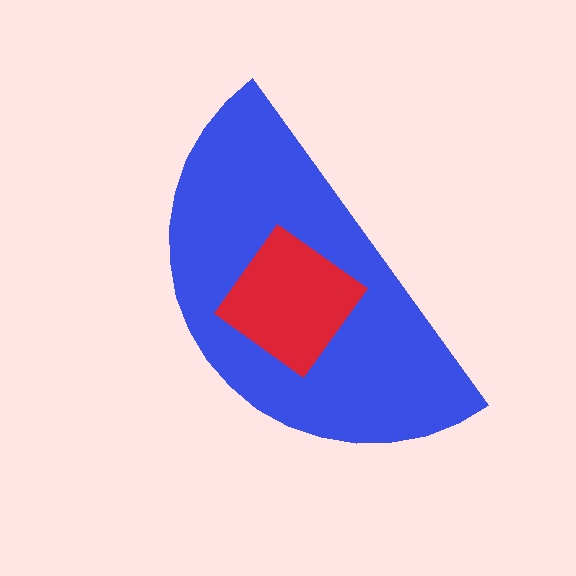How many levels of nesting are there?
2.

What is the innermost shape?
The red diamond.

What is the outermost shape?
The blue semicircle.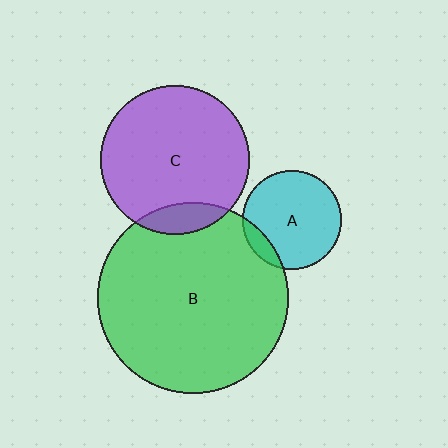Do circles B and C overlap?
Yes.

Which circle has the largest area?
Circle B (green).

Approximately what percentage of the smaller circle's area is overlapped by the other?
Approximately 10%.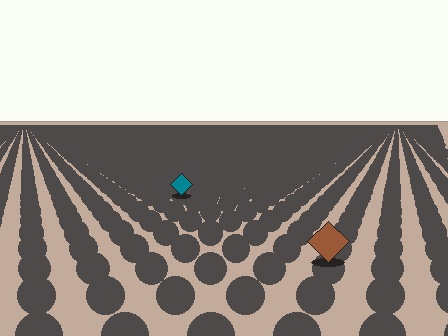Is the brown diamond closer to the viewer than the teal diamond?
Yes. The brown diamond is closer — you can tell from the texture gradient: the ground texture is coarser near it.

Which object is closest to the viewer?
The brown diamond is closest. The texture marks near it are larger and more spread out.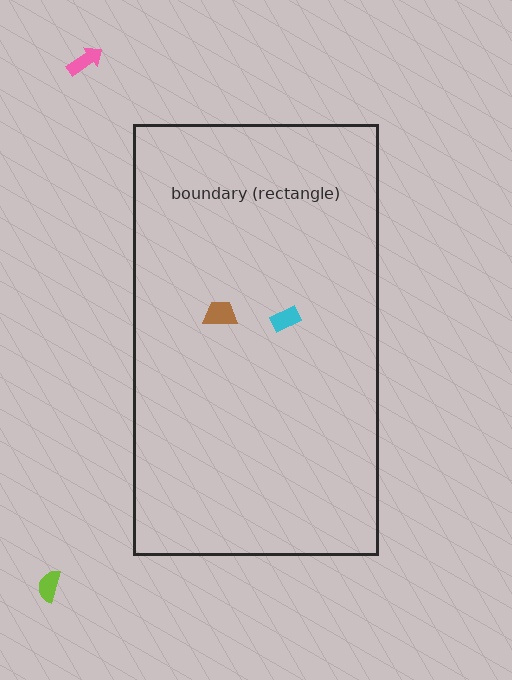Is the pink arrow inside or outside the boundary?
Outside.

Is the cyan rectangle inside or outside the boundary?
Inside.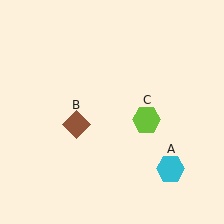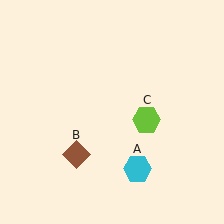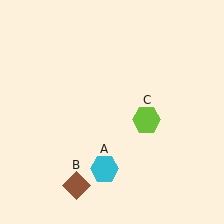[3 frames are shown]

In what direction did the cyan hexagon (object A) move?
The cyan hexagon (object A) moved left.